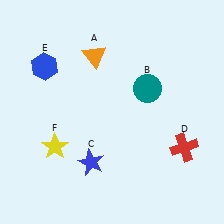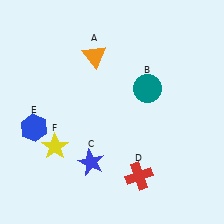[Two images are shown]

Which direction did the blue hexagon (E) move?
The blue hexagon (E) moved down.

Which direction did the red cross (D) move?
The red cross (D) moved left.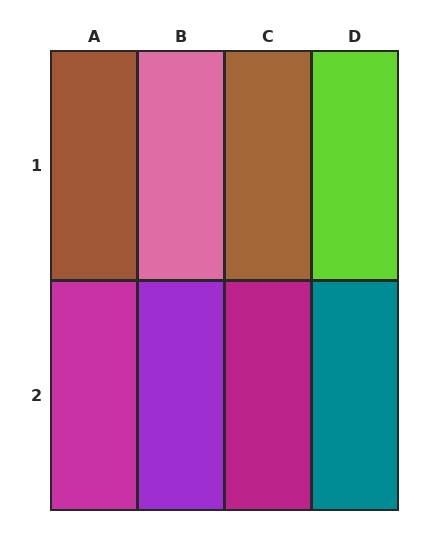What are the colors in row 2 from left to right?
Magenta, purple, magenta, teal.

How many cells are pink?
1 cell is pink.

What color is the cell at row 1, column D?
Lime.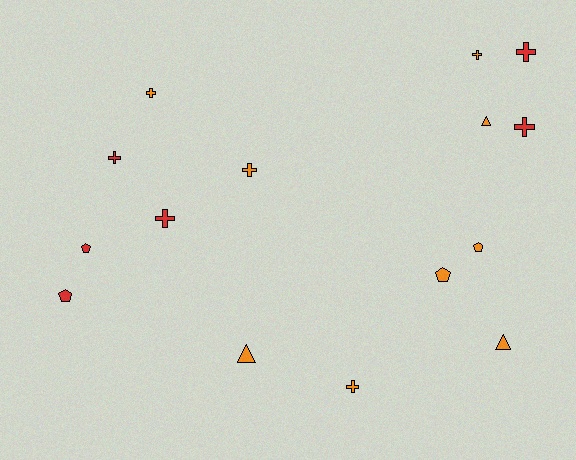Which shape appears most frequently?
Cross, with 8 objects.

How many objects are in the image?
There are 15 objects.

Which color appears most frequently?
Orange, with 9 objects.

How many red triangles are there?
There are no red triangles.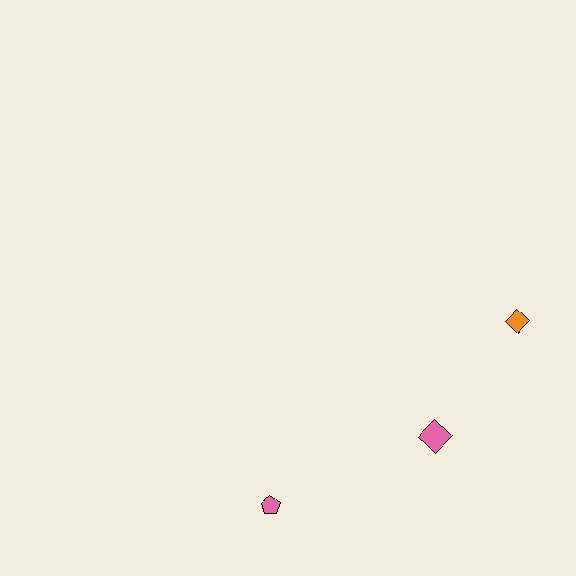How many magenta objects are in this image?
There are no magenta objects.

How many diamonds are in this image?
There are 2 diamonds.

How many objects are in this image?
There are 3 objects.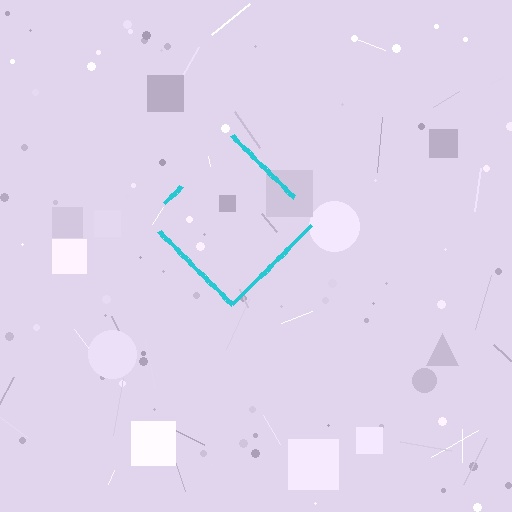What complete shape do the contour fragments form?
The contour fragments form a diamond.